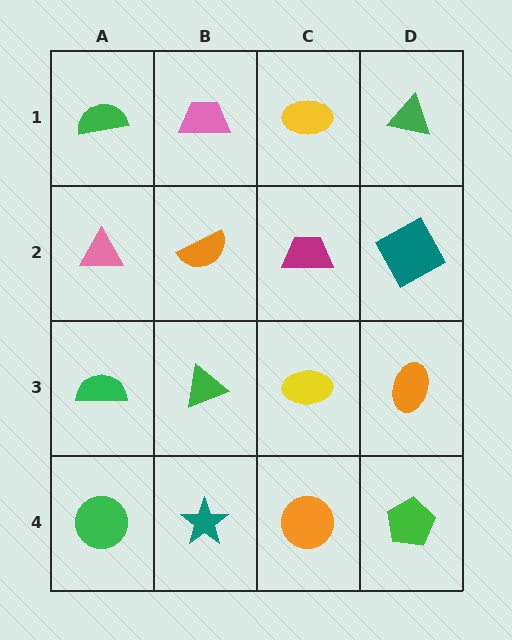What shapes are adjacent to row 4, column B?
A green triangle (row 3, column B), a green circle (row 4, column A), an orange circle (row 4, column C).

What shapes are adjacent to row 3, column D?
A teal square (row 2, column D), a green pentagon (row 4, column D), a yellow ellipse (row 3, column C).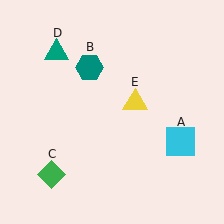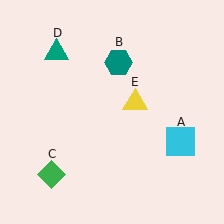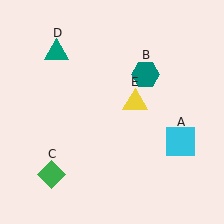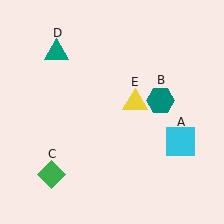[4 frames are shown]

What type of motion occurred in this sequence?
The teal hexagon (object B) rotated clockwise around the center of the scene.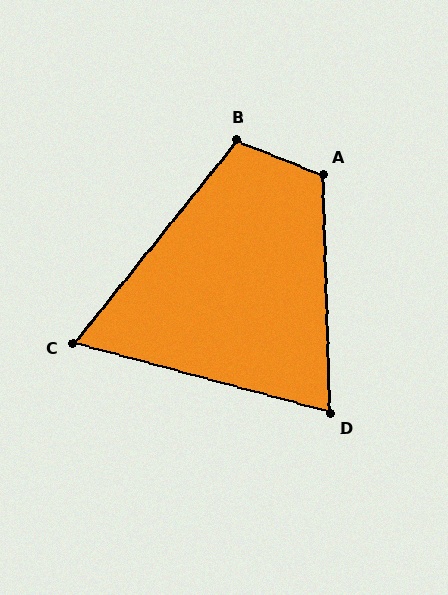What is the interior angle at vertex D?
Approximately 73 degrees (acute).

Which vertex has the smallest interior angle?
C, at approximately 66 degrees.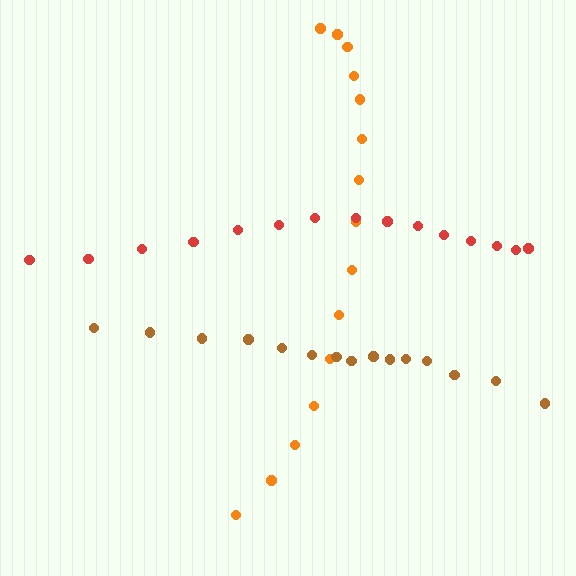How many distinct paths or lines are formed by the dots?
There are 3 distinct paths.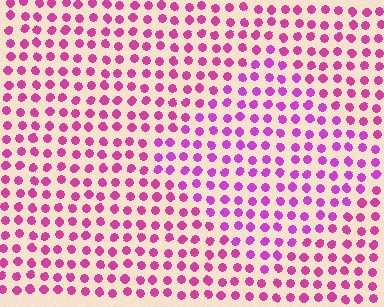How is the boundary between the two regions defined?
The boundary is defined purely by a slight shift in hue (about 23 degrees). Spacing, size, and orientation are identical on both sides.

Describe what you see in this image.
The image is filled with small magenta elements in a uniform arrangement. A diamond-shaped region is visible where the elements are tinted to a slightly different hue, forming a subtle color boundary.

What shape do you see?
I see a diamond.